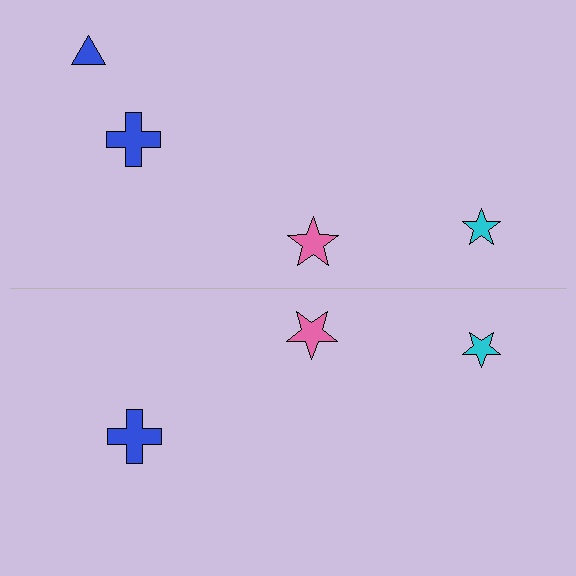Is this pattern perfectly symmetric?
No, the pattern is not perfectly symmetric. A blue triangle is missing from the bottom side.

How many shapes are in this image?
There are 7 shapes in this image.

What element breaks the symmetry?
A blue triangle is missing from the bottom side.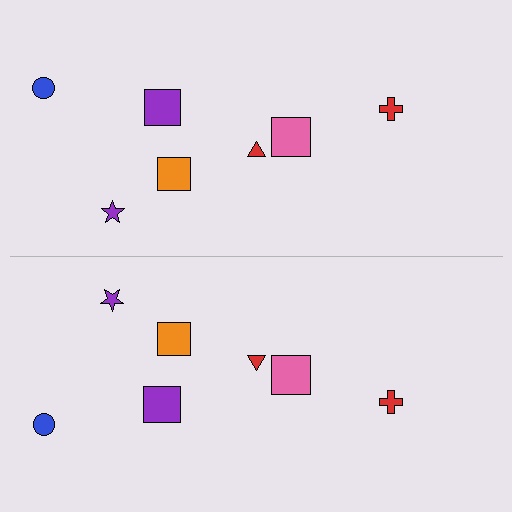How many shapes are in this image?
There are 14 shapes in this image.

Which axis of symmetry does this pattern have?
The pattern has a horizontal axis of symmetry running through the center of the image.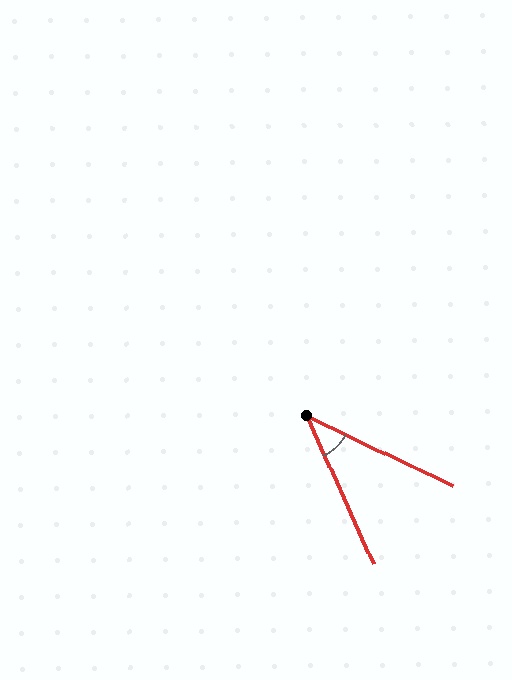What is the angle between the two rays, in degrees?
Approximately 40 degrees.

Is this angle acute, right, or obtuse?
It is acute.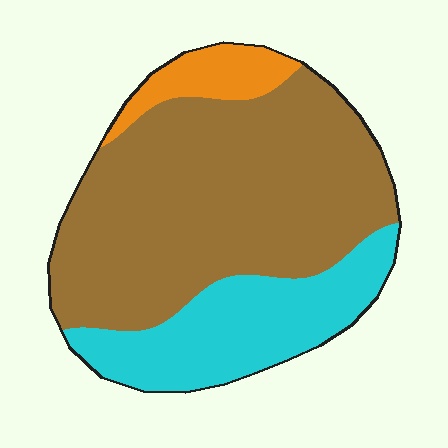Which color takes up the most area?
Brown, at roughly 65%.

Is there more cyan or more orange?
Cyan.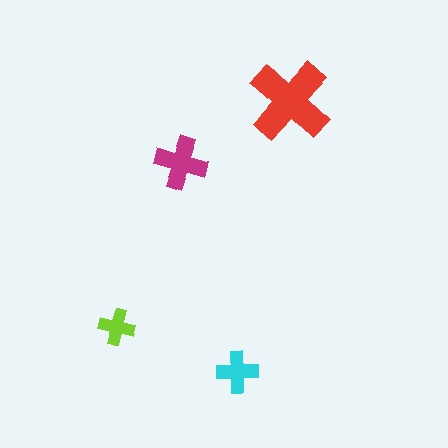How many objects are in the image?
There are 4 objects in the image.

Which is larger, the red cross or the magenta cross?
The red one.